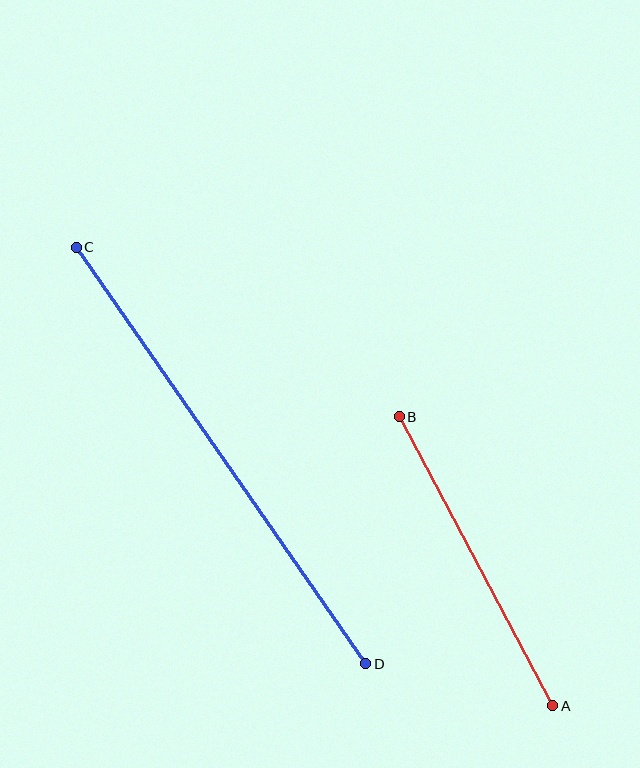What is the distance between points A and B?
The distance is approximately 327 pixels.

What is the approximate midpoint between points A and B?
The midpoint is at approximately (476, 561) pixels.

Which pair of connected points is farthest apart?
Points C and D are farthest apart.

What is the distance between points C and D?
The distance is approximately 507 pixels.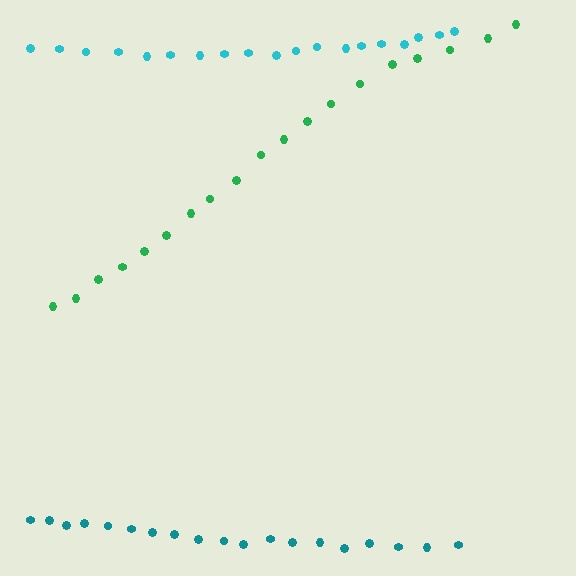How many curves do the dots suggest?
There are 3 distinct paths.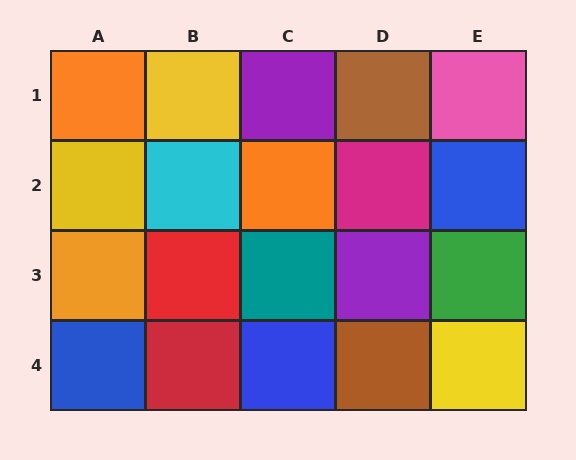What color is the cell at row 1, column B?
Yellow.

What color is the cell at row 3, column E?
Green.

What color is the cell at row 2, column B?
Cyan.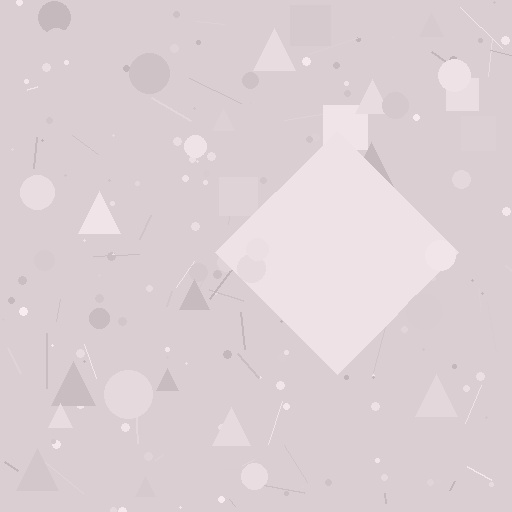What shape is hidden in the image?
A diamond is hidden in the image.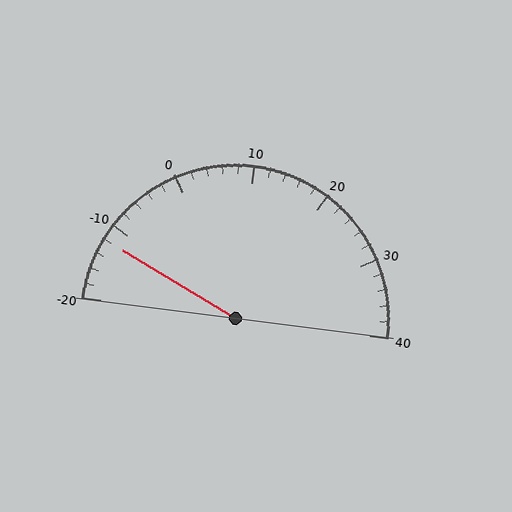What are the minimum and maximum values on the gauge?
The gauge ranges from -20 to 40.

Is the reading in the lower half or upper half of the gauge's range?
The reading is in the lower half of the range (-20 to 40).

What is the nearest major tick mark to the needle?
The nearest major tick mark is -10.